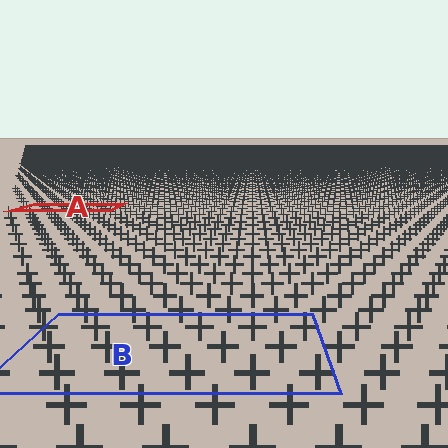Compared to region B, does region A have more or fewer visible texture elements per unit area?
Region A has more texture elements per unit area — they are packed more densely because it is farther away.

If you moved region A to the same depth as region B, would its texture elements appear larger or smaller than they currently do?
They would appear larger. At a closer depth, the same texture elements are projected at a bigger on-screen size.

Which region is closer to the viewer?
Region B is closer. The texture elements there are larger and more spread out.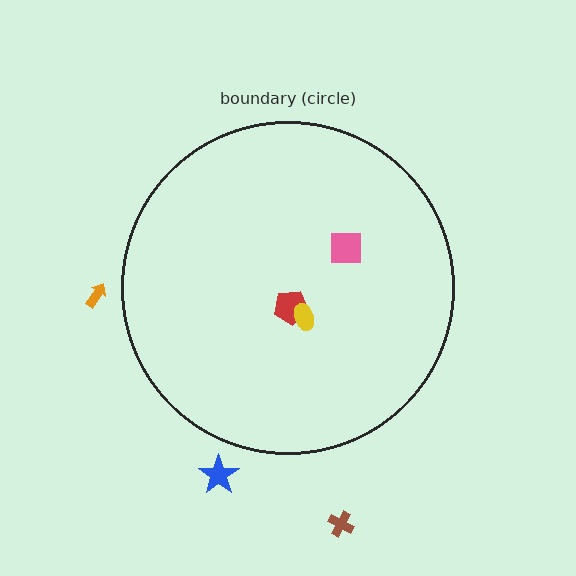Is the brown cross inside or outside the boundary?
Outside.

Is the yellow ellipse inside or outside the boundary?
Inside.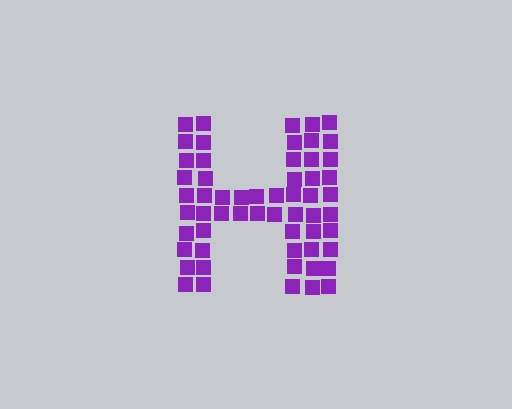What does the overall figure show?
The overall figure shows the letter H.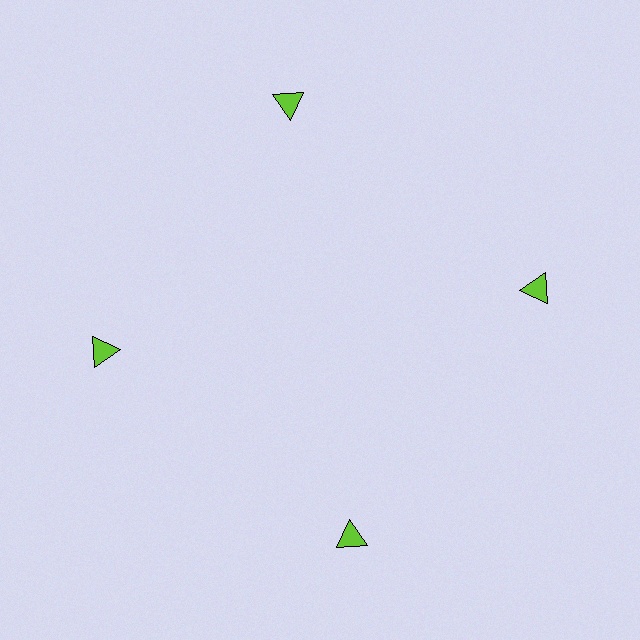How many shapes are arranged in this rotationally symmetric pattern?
There are 4 shapes, arranged in 4 groups of 1.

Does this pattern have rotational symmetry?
Yes, this pattern has 4-fold rotational symmetry. It looks the same after rotating 90 degrees around the center.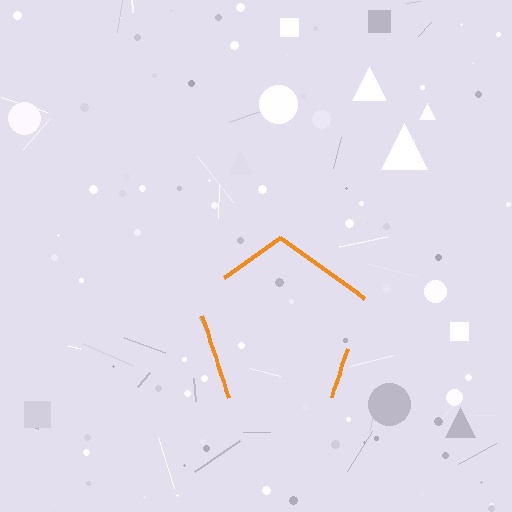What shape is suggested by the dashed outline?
The dashed outline suggests a pentagon.